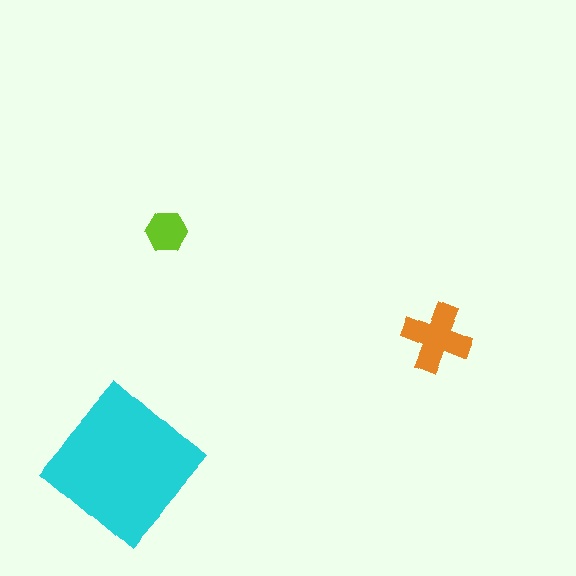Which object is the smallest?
The lime hexagon.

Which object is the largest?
The cyan diamond.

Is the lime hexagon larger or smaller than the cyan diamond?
Smaller.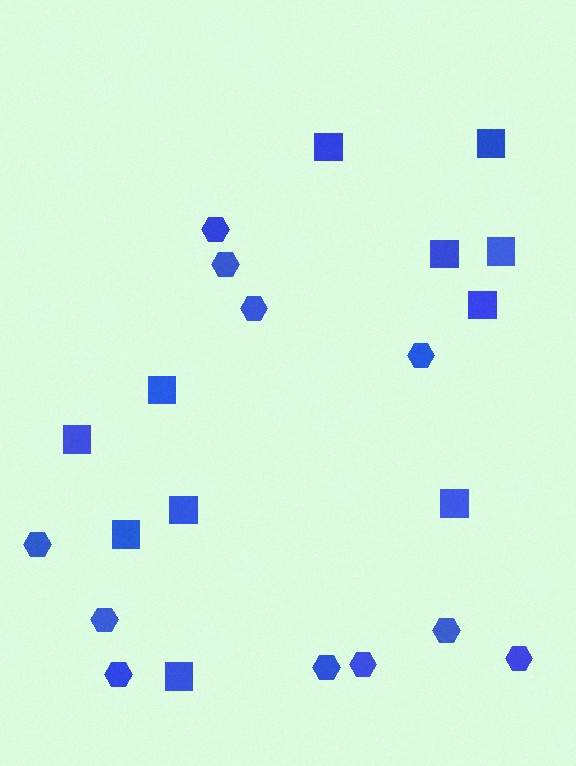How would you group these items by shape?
There are 2 groups: one group of hexagons (11) and one group of squares (11).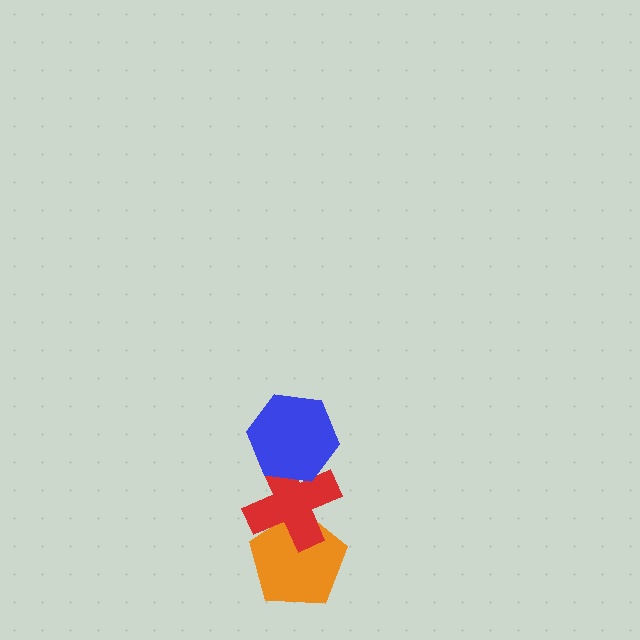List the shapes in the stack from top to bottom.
From top to bottom: the blue hexagon, the red cross, the orange pentagon.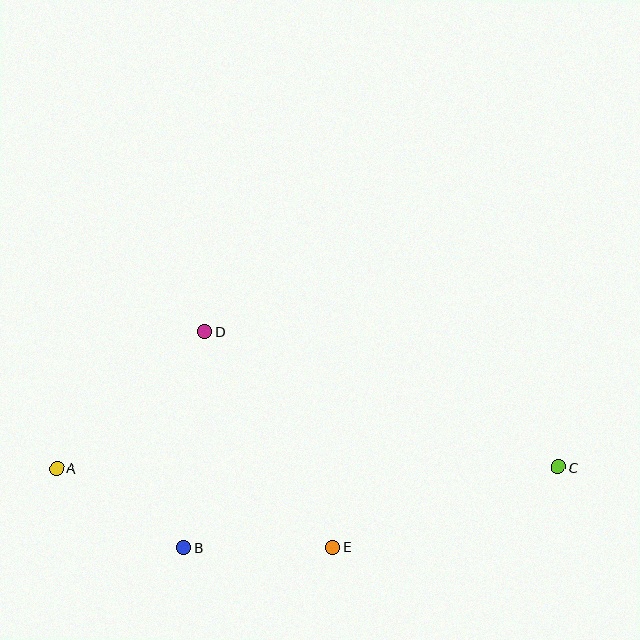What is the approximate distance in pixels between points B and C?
The distance between B and C is approximately 383 pixels.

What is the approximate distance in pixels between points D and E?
The distance between D and E is approximately 251 pixels.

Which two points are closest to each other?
Points B and E are closest to each other.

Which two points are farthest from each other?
Points A and C are farthest from each other.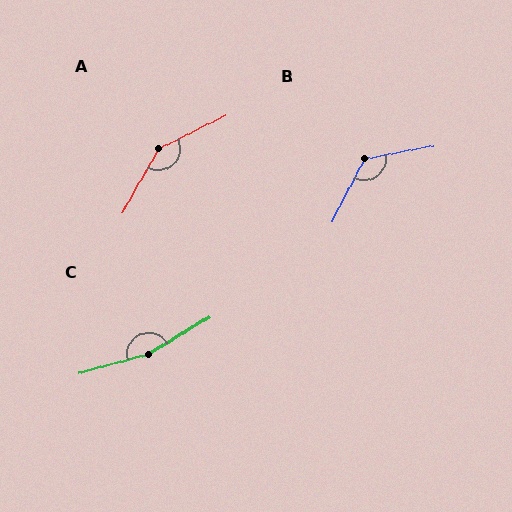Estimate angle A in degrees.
Approximately 146 degrees.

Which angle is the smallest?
B, at approximately 128 degrees.